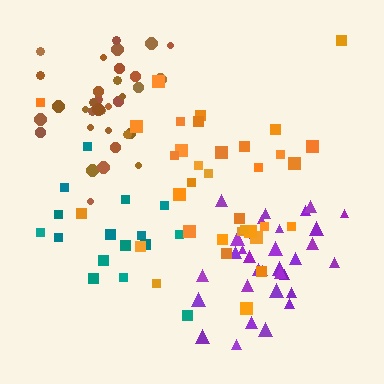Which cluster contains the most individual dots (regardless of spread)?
Brown (35).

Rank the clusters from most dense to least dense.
purple, brown, orange, teal.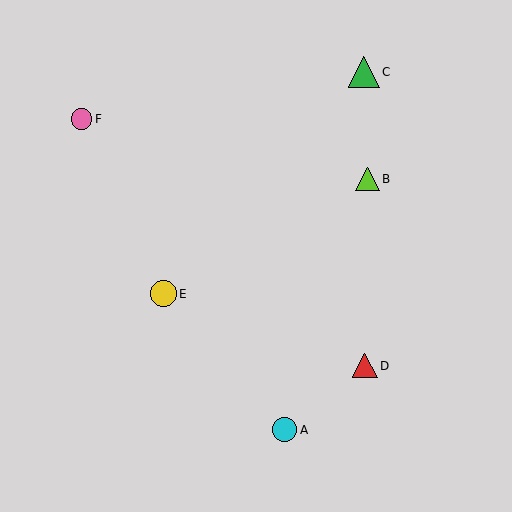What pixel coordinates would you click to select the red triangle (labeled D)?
Click at (365, 366) to select the red triangle D.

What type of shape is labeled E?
Shape E is a yellow circle.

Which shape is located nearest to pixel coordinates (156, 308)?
The yellow circle (labeled E) at (163, 294) is nearest to that location.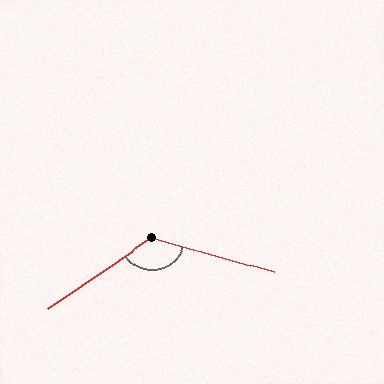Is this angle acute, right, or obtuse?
It is obtuse.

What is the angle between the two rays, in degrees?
Approximately 130 degrees.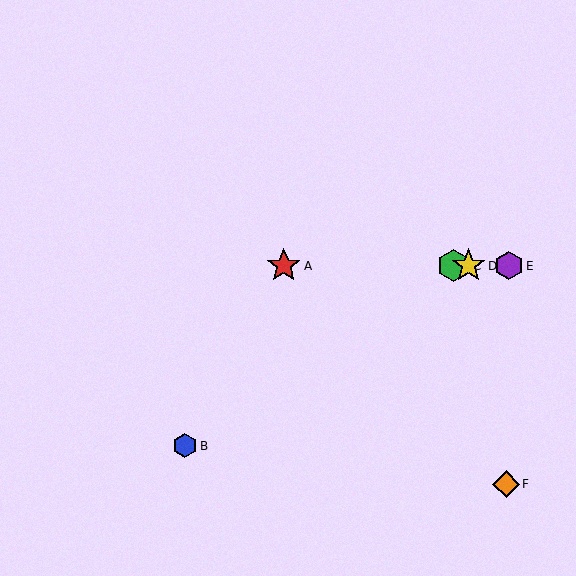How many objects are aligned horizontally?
4 objects (A, C, D, E) are aligned horizontally.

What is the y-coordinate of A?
Object A is at y≈266.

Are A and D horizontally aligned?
Yes, both are at y≈266.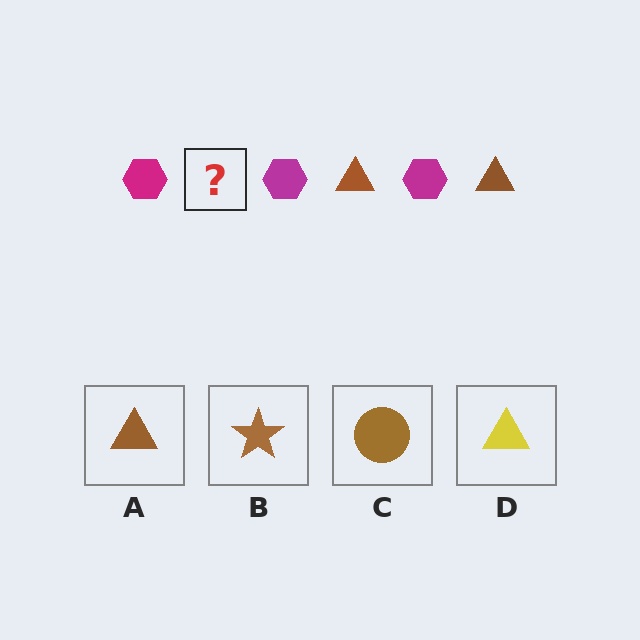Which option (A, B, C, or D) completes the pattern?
A.